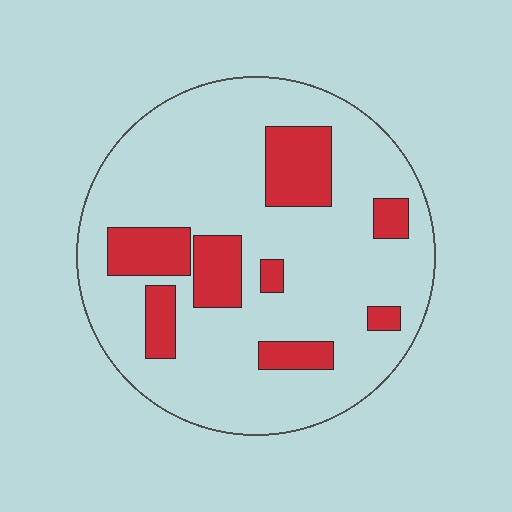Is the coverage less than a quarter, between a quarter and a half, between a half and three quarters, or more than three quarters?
Less than a quarter.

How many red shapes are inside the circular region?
8.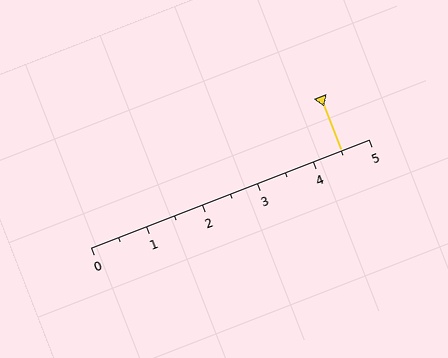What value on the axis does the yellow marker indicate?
The marker indicates approximately 4.5.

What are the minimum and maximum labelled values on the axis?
The axis runs from 0 to 5.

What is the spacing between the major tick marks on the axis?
The major ticks are spaced 1 apart.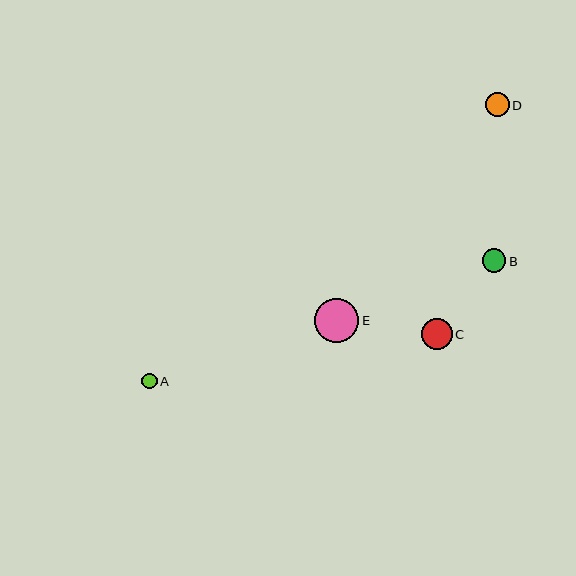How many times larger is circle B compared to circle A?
Circle B is approximately 1.5 times the size of circle A.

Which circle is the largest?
Circle E is the largest with a size of approximately 44 pixels.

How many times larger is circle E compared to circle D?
Circle E is approximately 1.8 times the size of circle D.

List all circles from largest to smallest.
From largest to smallest: E, C, D, B, A.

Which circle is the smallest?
Circle A is the smallest with a size of approximately 15 pixels.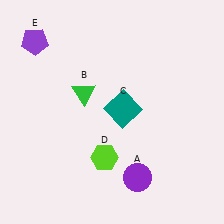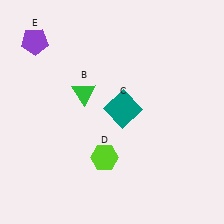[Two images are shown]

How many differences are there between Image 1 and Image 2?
There is 1 difference between the two images.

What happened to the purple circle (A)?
The purple circle (A) was removed in Image 2. It was in the bottom-right area of Image 1.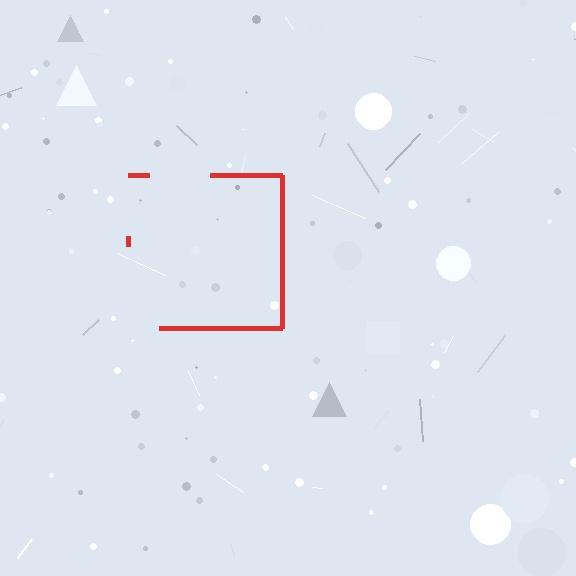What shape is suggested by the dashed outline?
The dashed outline suggests a square.